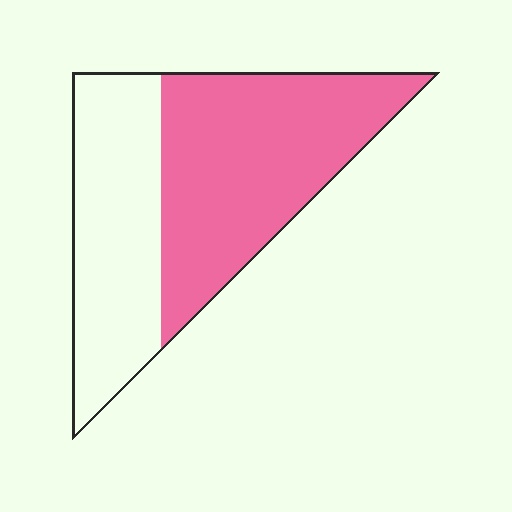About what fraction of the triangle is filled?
About three fifths (3/5).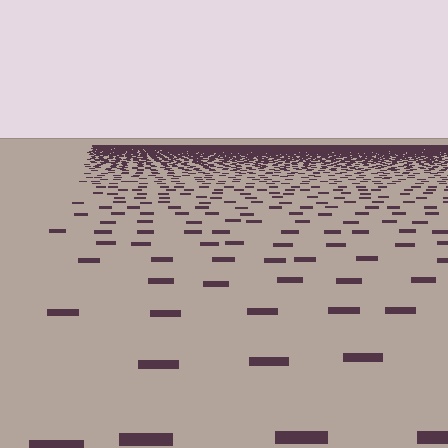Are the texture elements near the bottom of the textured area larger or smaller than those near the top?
Larger. Near the bottom, elements are closer to the viewer and appear at a bigger on-screen size.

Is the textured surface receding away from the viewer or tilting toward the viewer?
The surface is receding away from the viewer. Texture elements get smaller and denser toward the top.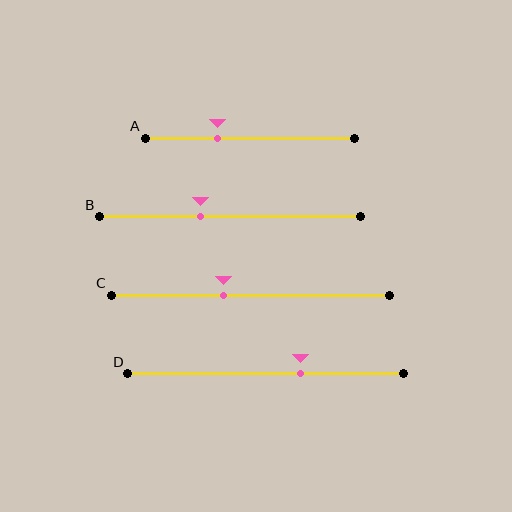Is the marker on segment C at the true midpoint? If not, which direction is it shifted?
No, the marker on segment C is shifted to the left by about 10% of the segment length.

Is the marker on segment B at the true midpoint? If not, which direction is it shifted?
No, the marker on segment B is shifted to the left by about 11% of the segment length.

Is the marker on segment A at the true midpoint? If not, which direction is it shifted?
No, the marker on segment A is shifted to the left by about 15% of the segment length.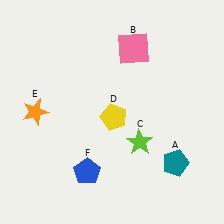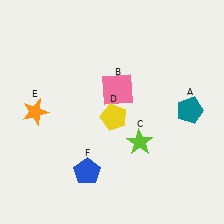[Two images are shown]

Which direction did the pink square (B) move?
The pink square (B) moved down.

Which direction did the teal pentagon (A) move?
The teal pentagon (A) moved up.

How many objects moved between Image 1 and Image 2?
2 objects moved between the two images.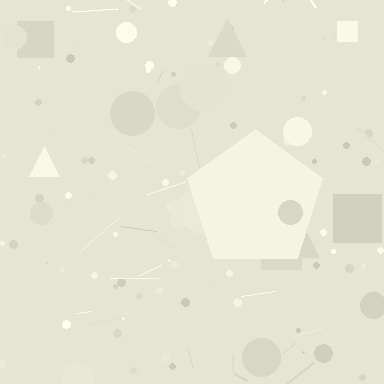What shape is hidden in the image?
A pentagon is hidden in the image.